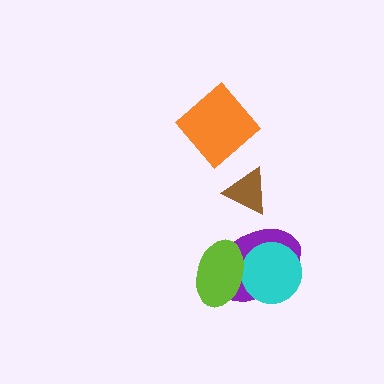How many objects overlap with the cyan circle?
2 objects overlap with the cyan circle.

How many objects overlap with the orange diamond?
0 objects overlap with the orange diamond.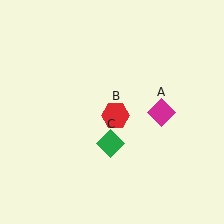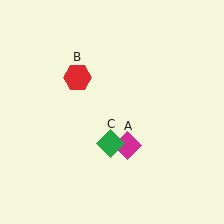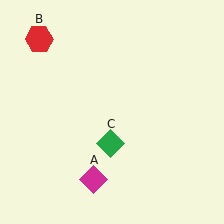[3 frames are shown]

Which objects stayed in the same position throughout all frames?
Green diamond (object C) remained stationary.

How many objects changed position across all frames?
2 objects changed position: magenta diamond (object A), red hexagon (object B).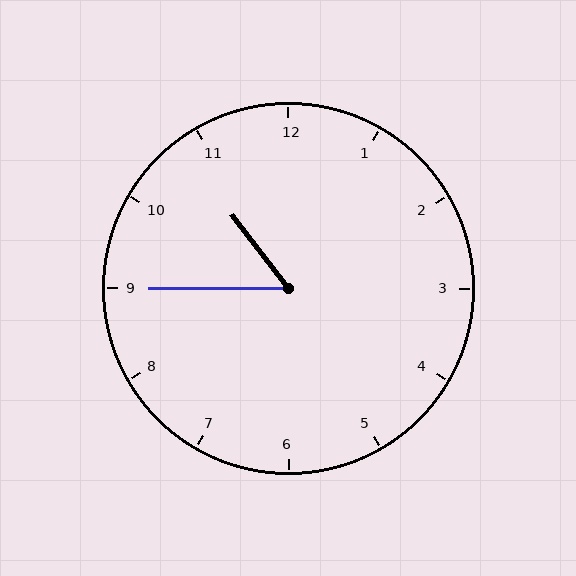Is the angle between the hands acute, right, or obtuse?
It is acute.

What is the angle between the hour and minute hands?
Approximately 52 degrees.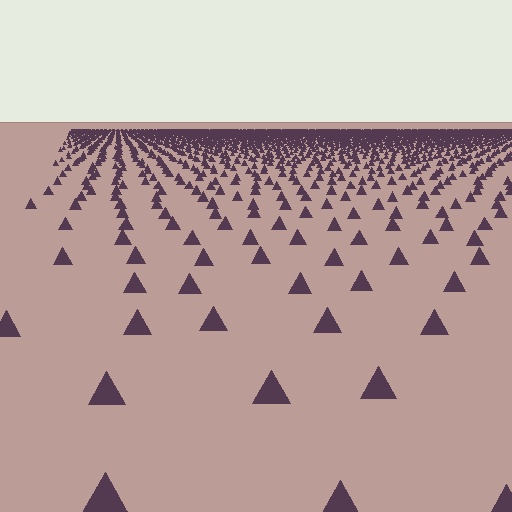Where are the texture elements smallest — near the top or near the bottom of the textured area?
Near the top.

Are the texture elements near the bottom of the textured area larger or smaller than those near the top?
Larger. Near the bottom, elements are closer to the viewer and appear at a bigger on-screen size.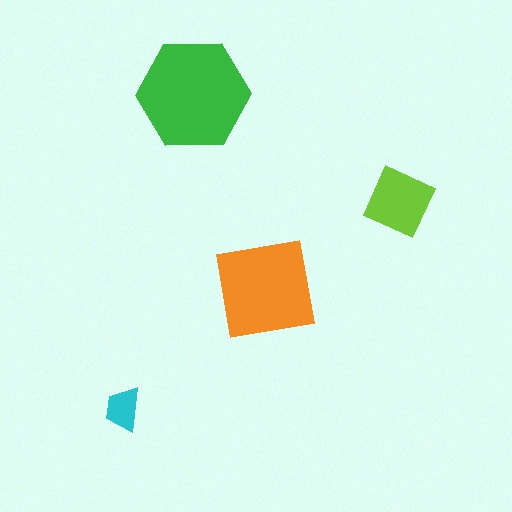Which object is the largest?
The green hexagon.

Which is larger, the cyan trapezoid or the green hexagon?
The green hexagon.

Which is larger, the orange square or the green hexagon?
The green hexagon.